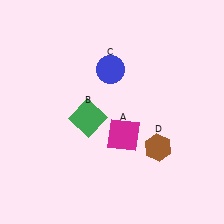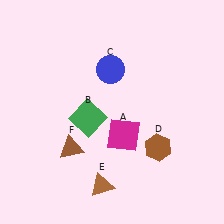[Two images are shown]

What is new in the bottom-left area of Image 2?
A brown triangle (F) was added in the bottom-left area of Image 2.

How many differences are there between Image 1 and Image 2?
There are 2 differences between the two images.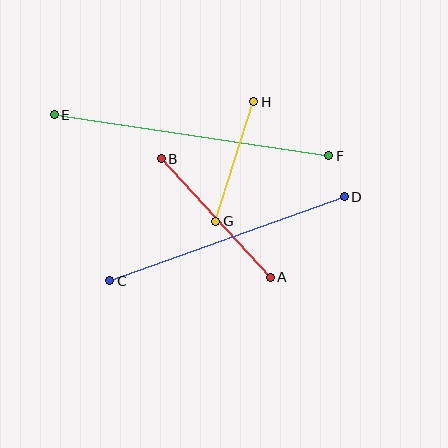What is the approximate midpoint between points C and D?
The midpoint is at approximately (227, 239) pixels.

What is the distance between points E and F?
The distance is approximately 277 pixels.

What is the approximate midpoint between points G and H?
The midpoint is at approximately (235, 162) pixels.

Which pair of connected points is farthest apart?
Points E and F are farthest apart.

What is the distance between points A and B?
The distance is approximately 161 pixels.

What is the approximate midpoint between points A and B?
The midpoint is at approximately (216, 218) pixels.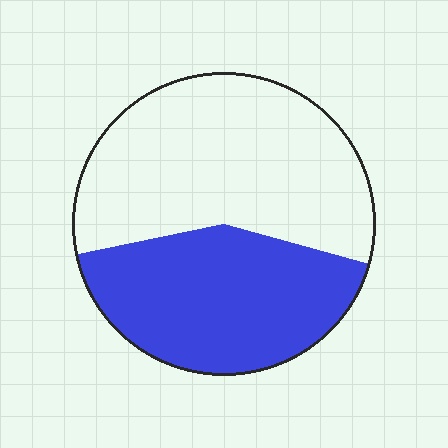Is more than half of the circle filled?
No.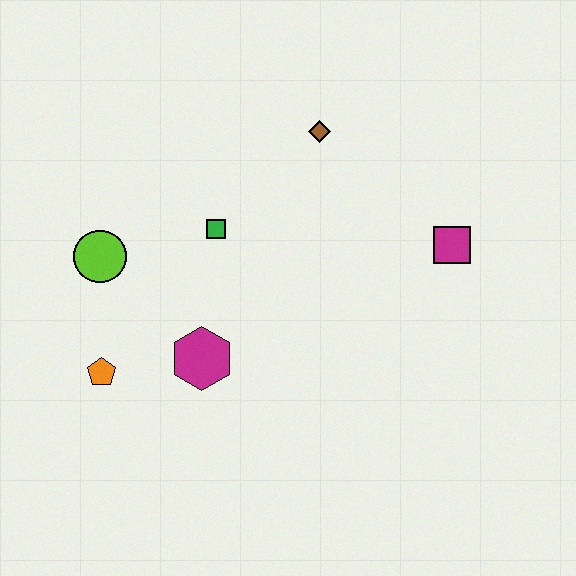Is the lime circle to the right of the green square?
No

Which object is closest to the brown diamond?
The green square is closest to the brown diamond.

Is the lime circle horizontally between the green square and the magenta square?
No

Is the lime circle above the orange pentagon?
Yes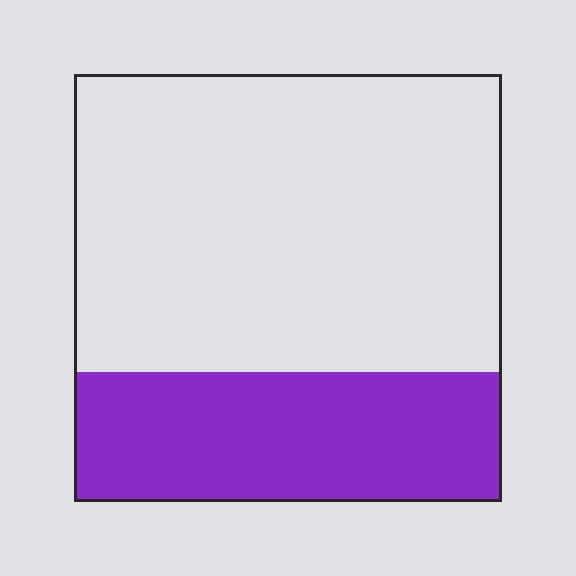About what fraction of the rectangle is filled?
About one third (1/3).